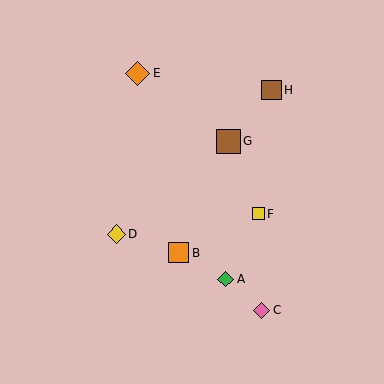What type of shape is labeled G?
Shape G is a brown square.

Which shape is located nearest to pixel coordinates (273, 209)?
The yellow square (labeled F) at (258, 214) is nearest to that location.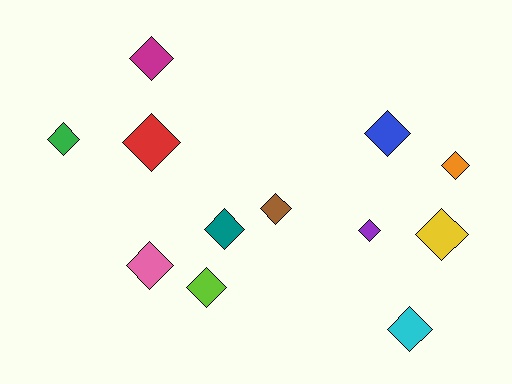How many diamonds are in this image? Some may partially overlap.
There are 12 diamonds.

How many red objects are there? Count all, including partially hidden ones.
There is 1 red object.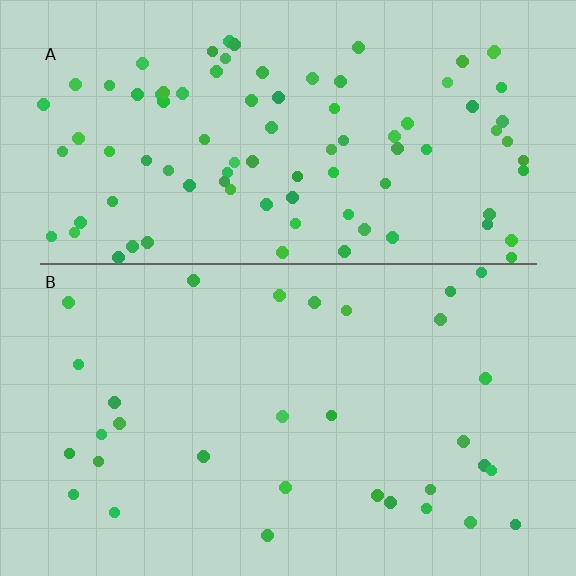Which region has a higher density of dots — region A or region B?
A (the top).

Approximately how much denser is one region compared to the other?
Approximately 2.9× — region A over region B.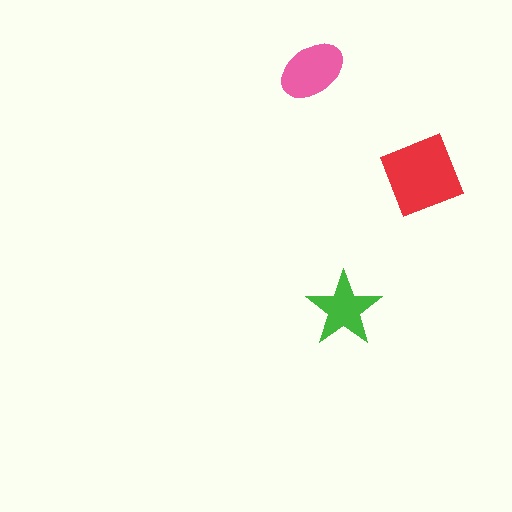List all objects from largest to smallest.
The red square, the pink ellipse, the green star.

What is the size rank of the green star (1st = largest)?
3rd.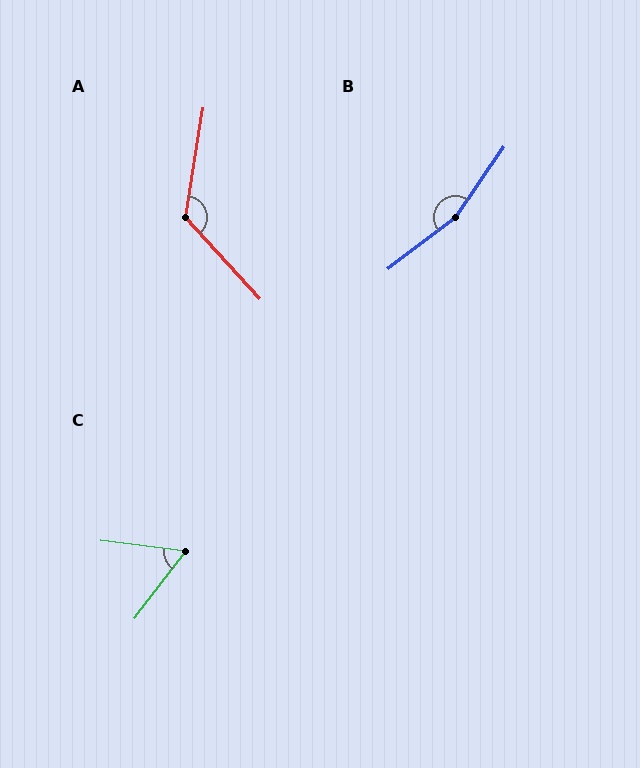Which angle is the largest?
B, at approximately 162 degrees.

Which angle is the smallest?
C, at approximately 60 degrees.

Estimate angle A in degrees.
Approximately 129 degrees.